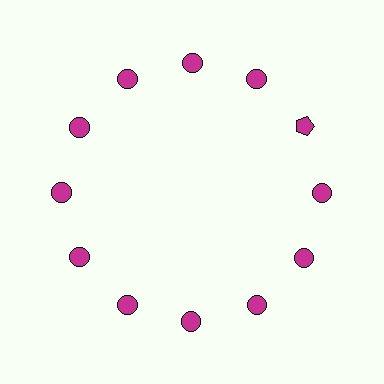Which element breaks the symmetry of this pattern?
The magenta pentagon at roughly the 2 o'clock position breaks the symmetry. All other shapes are magenta circles.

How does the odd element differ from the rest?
It has a different shape: pentagon instead of circle.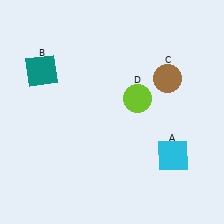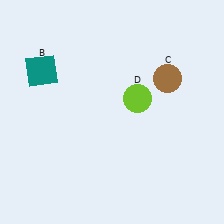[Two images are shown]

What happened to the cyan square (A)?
The cyan square (A) was removed in Image 2. It was in the bottom-right area of Image 1.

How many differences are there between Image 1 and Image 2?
There is 1 difference between the two images.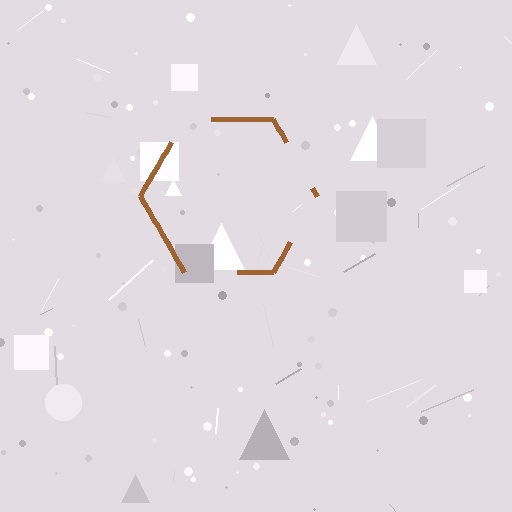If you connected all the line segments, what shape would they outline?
They would outline a hexagon.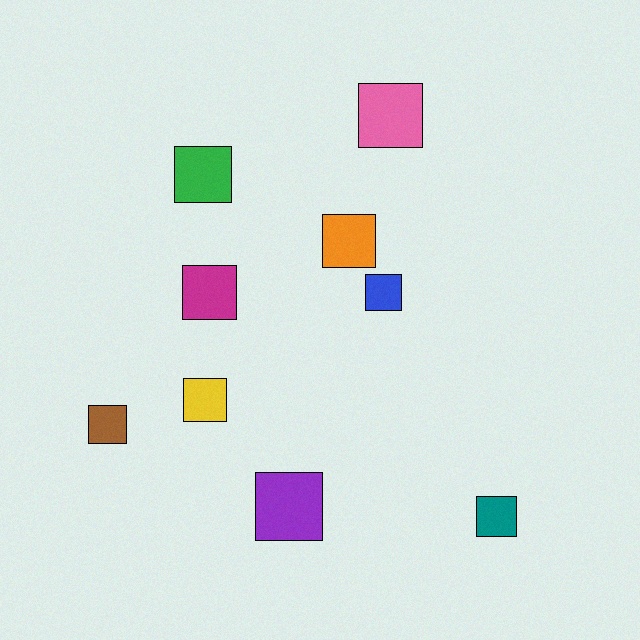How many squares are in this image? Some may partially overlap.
There are 9 squares.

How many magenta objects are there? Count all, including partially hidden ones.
There is 1 magenta object.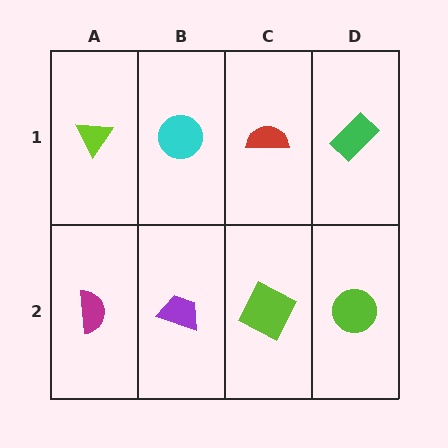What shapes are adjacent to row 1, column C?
A lime square (row 2, column C), a cyan circle (row 1, column B), a green rectangle (row 1, column D).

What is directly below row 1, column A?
A magenta semicircle.